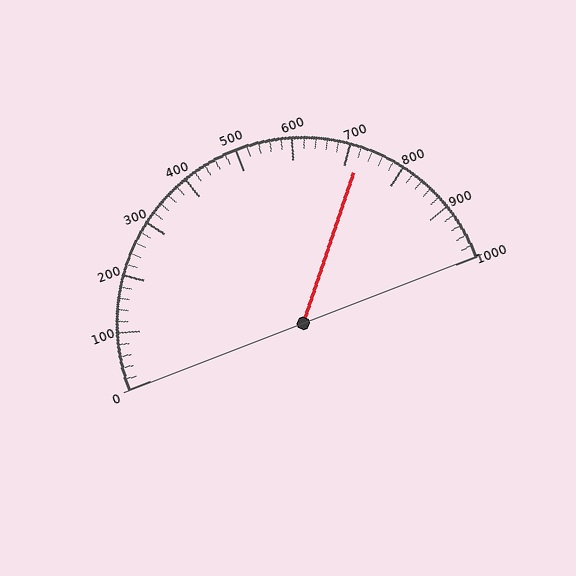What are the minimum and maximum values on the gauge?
The gauge ranges from 0 to 1000.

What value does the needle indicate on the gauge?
The needle indicates approximately 720.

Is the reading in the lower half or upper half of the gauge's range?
The reading is in the upper half of the range (0 to 1000).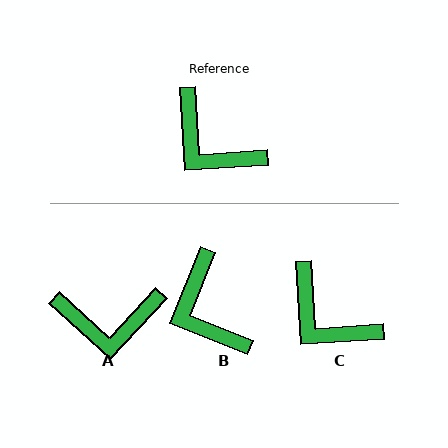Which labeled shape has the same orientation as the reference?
C.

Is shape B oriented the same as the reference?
No, it is off by about 25 degrees.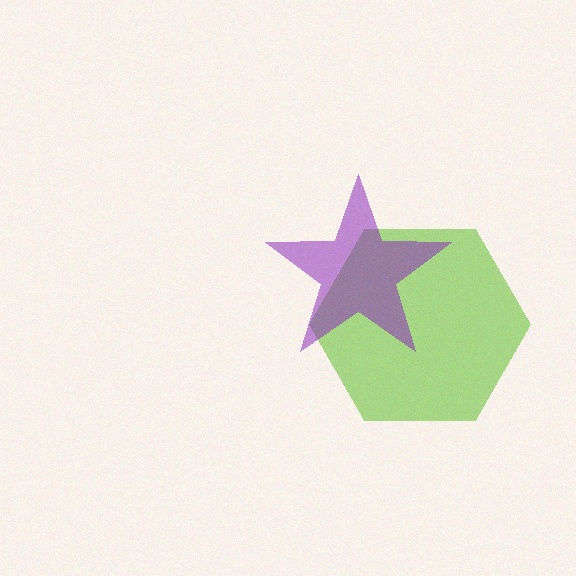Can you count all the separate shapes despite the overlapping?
Yes, there are 2 separate shapes.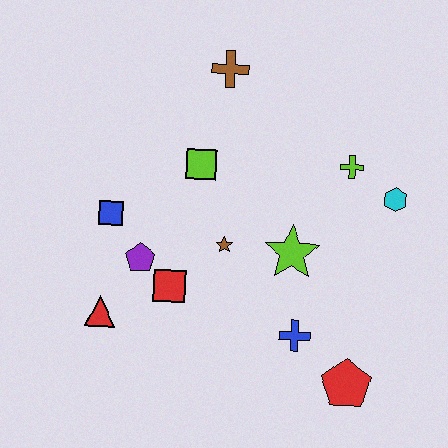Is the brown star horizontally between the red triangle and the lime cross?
Yes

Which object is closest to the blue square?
The purple pentagon is closest to the blue square.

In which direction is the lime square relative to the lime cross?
The lime square is to the left of the lime cross.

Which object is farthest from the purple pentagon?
The cyan hexagon is farthest from the purple pentagon.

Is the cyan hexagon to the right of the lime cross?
Yes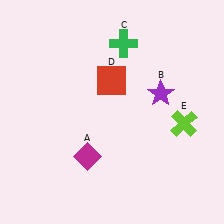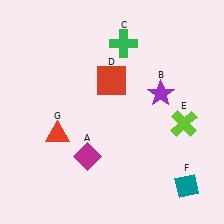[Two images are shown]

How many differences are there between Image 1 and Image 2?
There are 2 differences between the two images.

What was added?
A teal diamond (F), a red triangle (G) were added in Image 2.